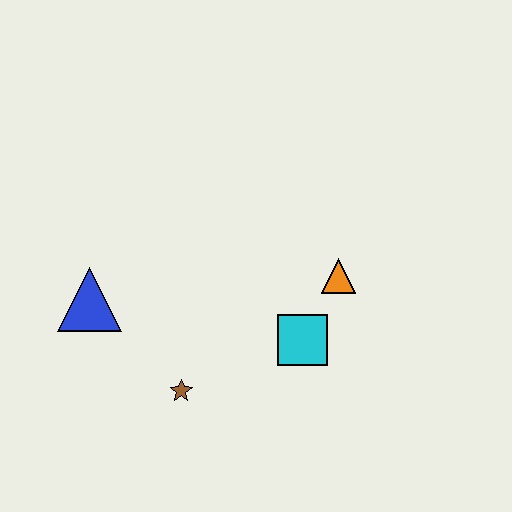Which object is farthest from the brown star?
The orange triangle is farthest from the brown star.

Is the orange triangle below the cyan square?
No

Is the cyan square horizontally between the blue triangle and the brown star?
No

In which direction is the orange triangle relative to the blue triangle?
The orange triangle is to the right of the blue triangle.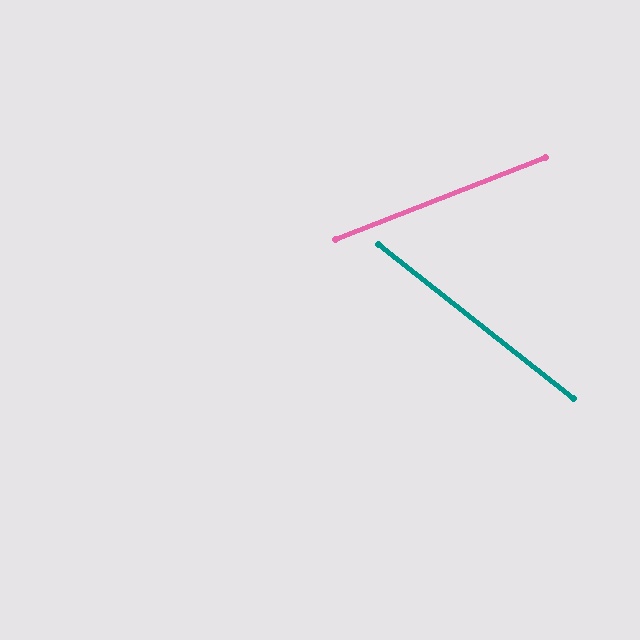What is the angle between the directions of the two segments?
Approximately 60 degrees.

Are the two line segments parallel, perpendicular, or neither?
Neither parallel nor perpendicular — they differ by about 60°.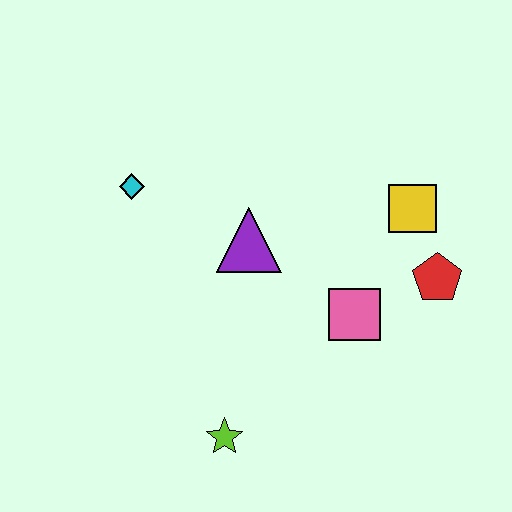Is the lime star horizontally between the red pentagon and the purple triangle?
No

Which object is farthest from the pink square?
The cyan diamond is farthest from the pink square.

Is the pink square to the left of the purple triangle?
No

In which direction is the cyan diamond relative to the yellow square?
The cyan diamond is to the left of the yellow square.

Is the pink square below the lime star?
No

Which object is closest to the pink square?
The red pentagon is closest to the pink square.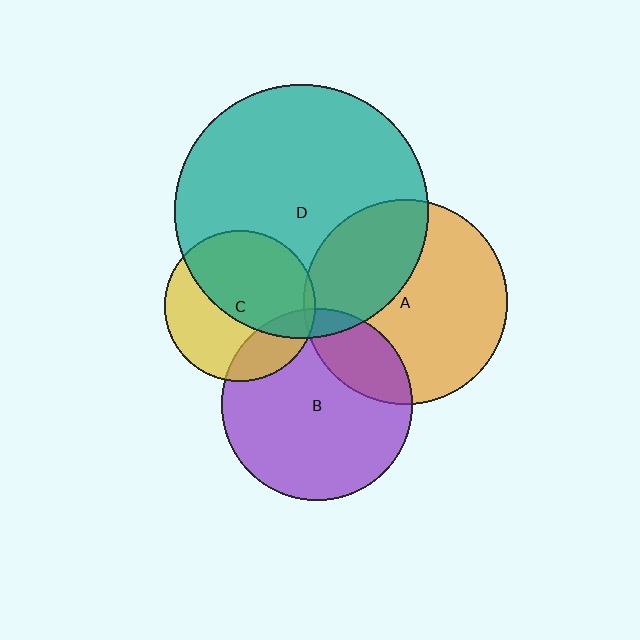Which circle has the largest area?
Circle D (teal).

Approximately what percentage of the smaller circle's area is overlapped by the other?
Approximately 20%.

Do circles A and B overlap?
Yes.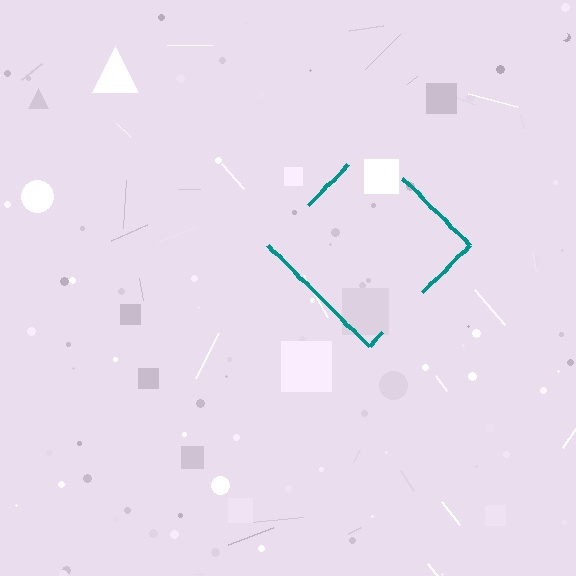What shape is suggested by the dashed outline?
The dashed outline suggests a diamond.